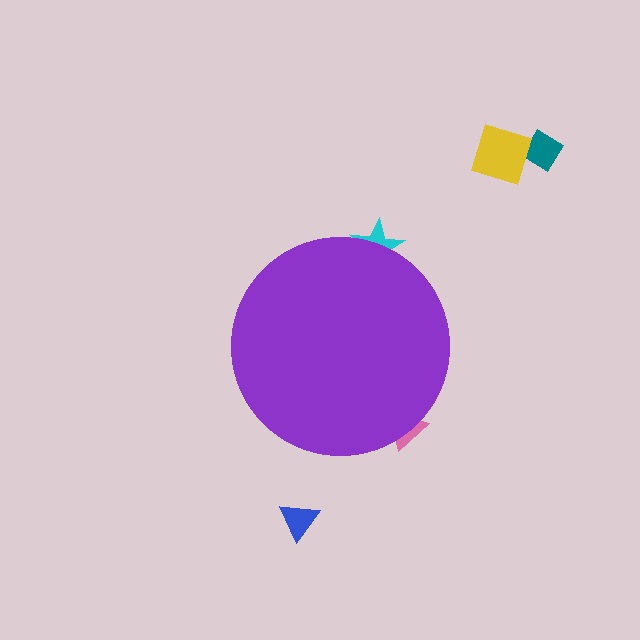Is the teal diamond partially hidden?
No, the teal diamond is fully visible.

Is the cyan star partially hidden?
Yes, the cyan star is partially hidden behind the purple circle.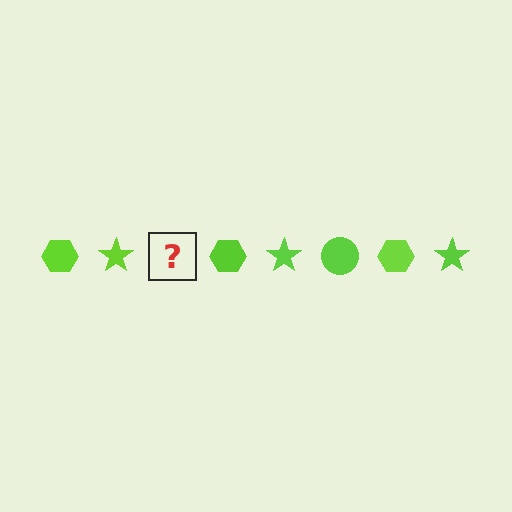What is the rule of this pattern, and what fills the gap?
The rule is that the pattern cycles through hexagon, star, circle shapes in lime. The gap should be filled with a lime circle.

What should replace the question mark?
The question mark should be replaced with a lime circle.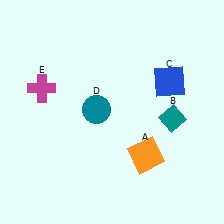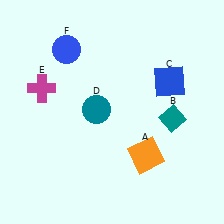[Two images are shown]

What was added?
A blue circle (F) was added in Image 2.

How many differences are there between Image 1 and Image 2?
There is 1 difference between the two images.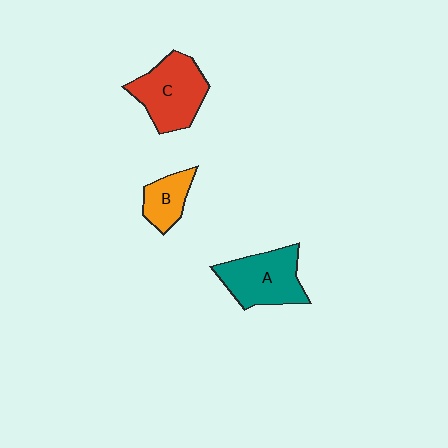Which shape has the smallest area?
Shape B (orange).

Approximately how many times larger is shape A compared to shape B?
Approximately 1.8 times.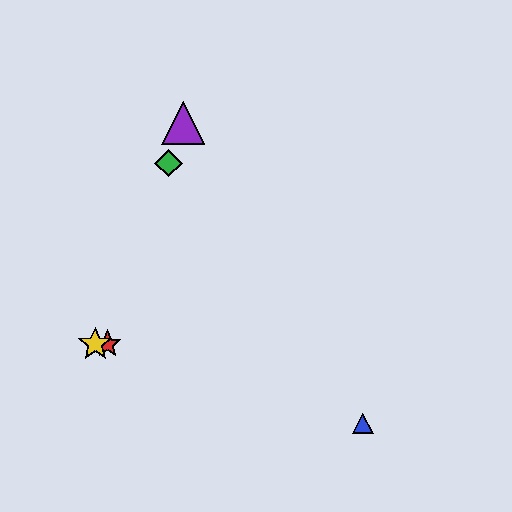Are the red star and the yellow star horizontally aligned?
Yes, both are at y≈344.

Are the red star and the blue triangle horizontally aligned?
No, the red star is at y≈344 and the blue triangle is at y≈423.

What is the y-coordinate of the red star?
The red star is at y≈344.